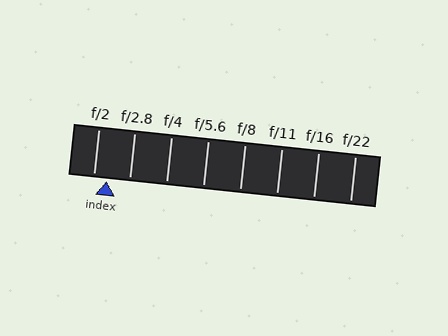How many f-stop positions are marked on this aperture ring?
There are 8 f-stop positions marked.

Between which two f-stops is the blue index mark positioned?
The index mark is between f/2 and f/2.8.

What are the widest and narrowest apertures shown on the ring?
The widest aperture shown is f/2 and the narrowest is f/22.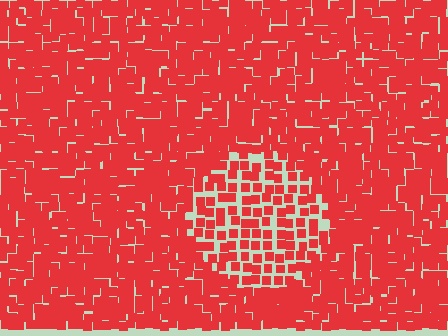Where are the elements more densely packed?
The elements are more densely packed outside the circle boundary.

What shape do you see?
I see a circle.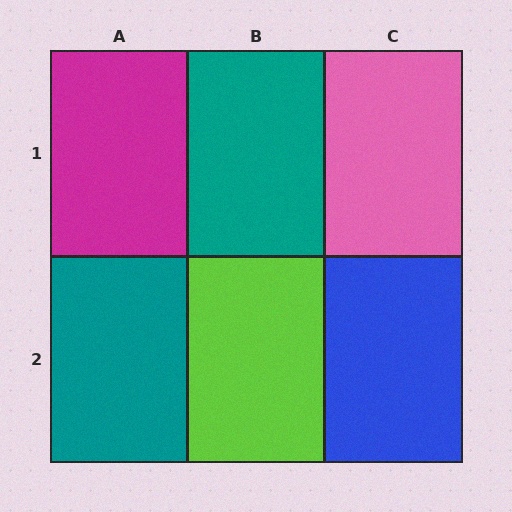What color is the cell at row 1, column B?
Teal.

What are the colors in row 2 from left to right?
Teal, lime, blue.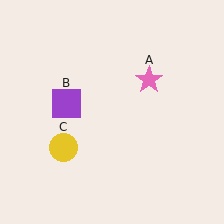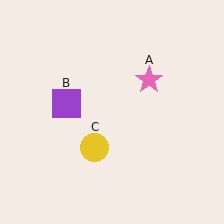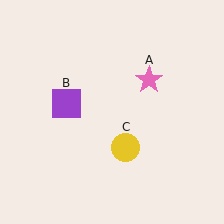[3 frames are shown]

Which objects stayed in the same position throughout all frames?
Pink star (object A) and purple square (object B) remained stationary.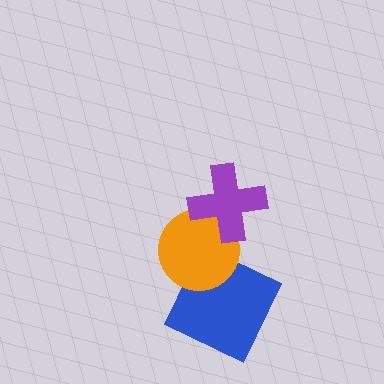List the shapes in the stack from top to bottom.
From top to bottom: the purple cross, the orange circle, the blue square.